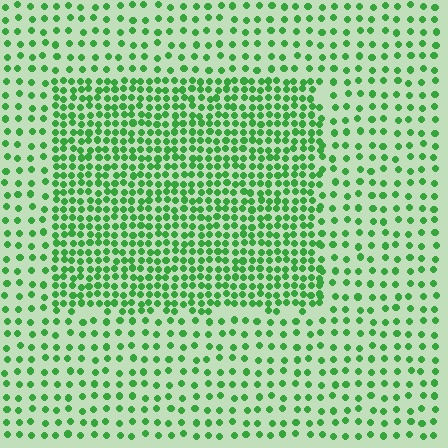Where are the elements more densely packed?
The elements are more densely packed inside the rectangle boundary.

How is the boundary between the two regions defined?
The boundary is defined by a change in element density (approximately 2.2x ratio). All elements are the same color, size, and shape.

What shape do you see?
I see a rectangle.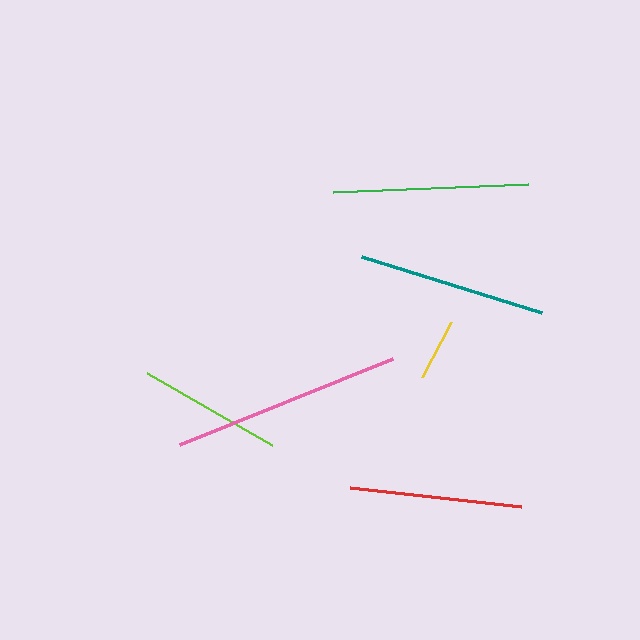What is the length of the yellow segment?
The yellow segment is approximately 63 pixels long.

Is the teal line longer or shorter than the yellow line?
The teal line is longer than the yellow line.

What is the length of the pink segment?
The pink segment is approximately 230 pixels long.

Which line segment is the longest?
The pink line is the longest at approximately 230 pixels.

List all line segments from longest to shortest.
From longest to shortest: pink, green, teal, red, lime, yellow.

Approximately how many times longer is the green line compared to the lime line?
The green line is approximately 1.4 times the length of the lime line.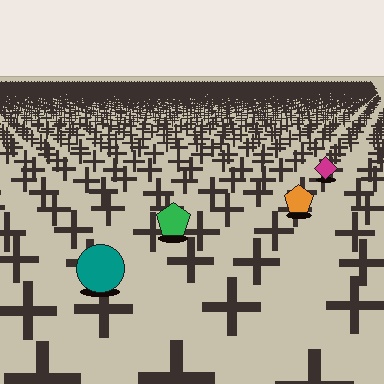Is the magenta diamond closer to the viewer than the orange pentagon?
No. The orange pentagon is closer — you can tell from the texture gradient: the ground texture is coarser near it.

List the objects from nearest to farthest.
From nearest to farthest: the teal circle, the green pentagon, the orange pentagon, the magenta diamond.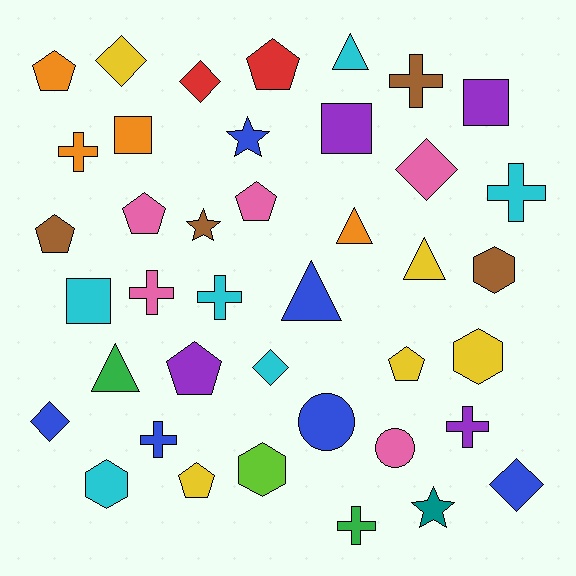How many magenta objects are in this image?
There are no magenta objects.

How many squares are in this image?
There are 4 squares.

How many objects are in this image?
There are 40 objects.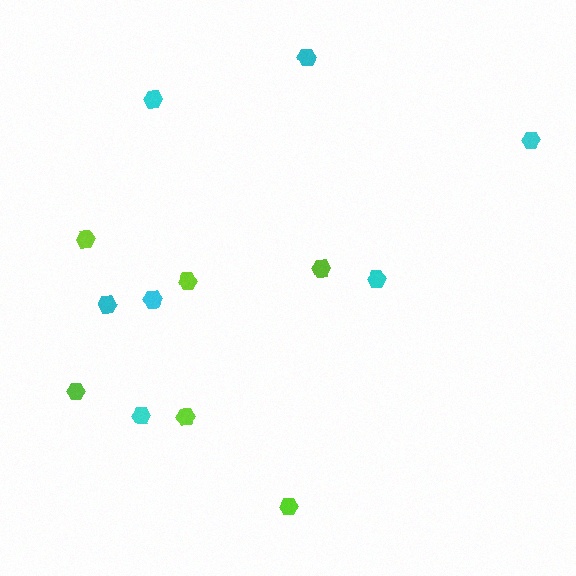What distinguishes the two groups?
There are 2 groups: one group of lime hexagons (6) and one group of cyan hexagons (7).